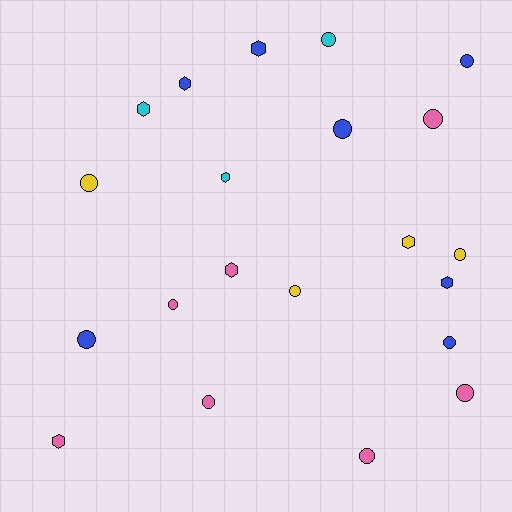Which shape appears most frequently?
Circle, with 13 objects.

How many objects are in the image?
There are 21 objects.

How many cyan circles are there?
There is 1 cyan circle.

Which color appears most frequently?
Pink, with 7 objects.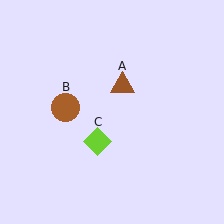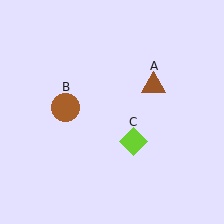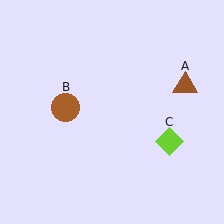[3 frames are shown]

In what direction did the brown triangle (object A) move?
The brown triangle (object A) moved right.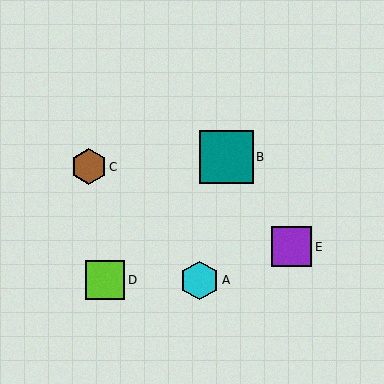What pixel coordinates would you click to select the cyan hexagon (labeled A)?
Click at (199, 280) to select the cyan hexagon A.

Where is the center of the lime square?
The center of the lime square is at (105, 280).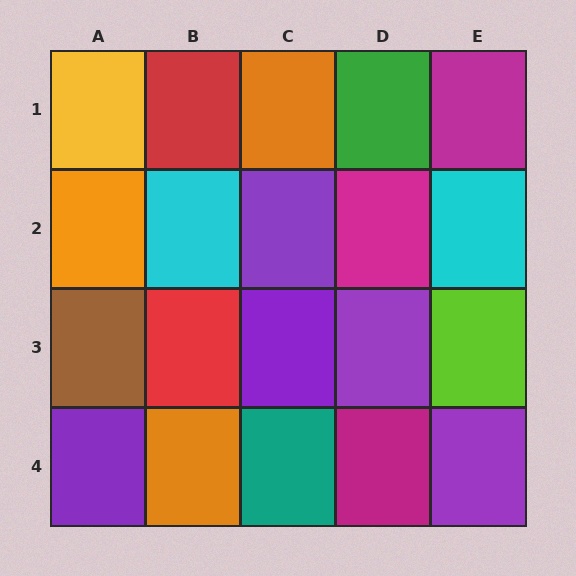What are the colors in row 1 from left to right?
Yellow, red, orange, green, magenta.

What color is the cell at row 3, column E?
Lime.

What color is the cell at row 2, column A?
Orange.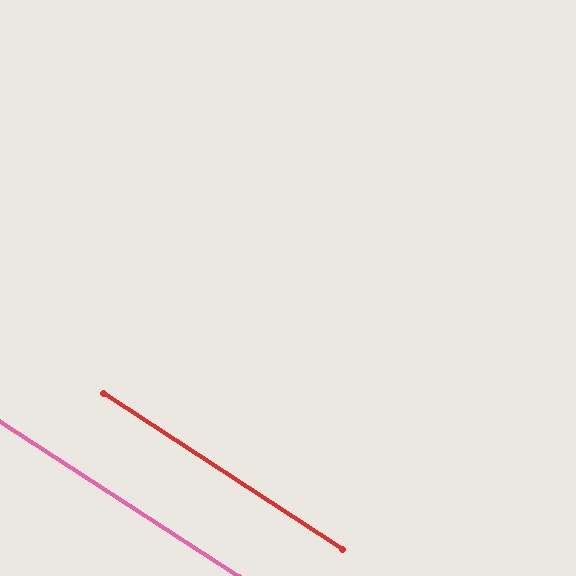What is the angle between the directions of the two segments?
Approximately 0 degrees.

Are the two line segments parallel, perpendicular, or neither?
Parallel — their directions differ by only 0.2°.